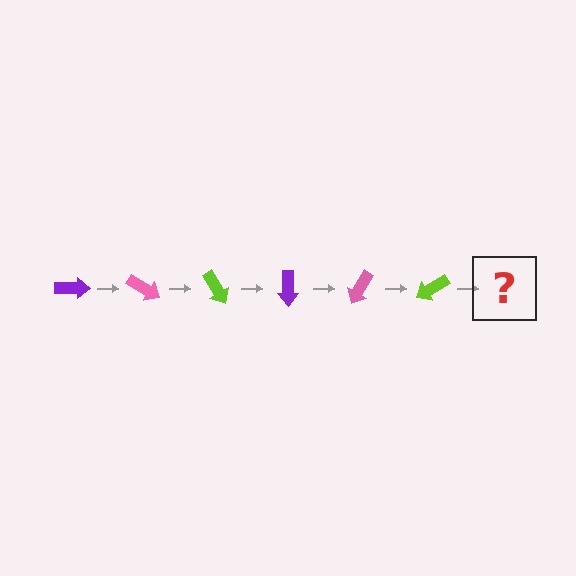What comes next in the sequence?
The next element should be a purple arrow, rotated 180 degrees from the start.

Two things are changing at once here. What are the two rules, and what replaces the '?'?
The two rules are that it rotates 30 degrees each step and the color cycles through purple, pink, and lime. The '?' should be a purple arrow, rotated 180 degrees from the start.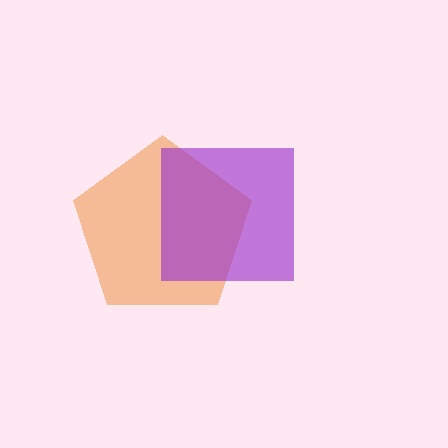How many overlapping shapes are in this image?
There are 2 overlapping shapes in the image.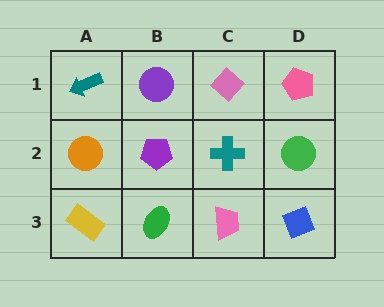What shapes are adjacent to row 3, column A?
An orange circle (row 2, column A), a green ellipse (row 3, column B).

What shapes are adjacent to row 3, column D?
A green circle (row 2, column D), a pink trapezoid (row 3, column C).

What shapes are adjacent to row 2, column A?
A teal arrow (row 1, column A), a yellow rectangle (row 3, column A), a purple pentagon (row 2, column B).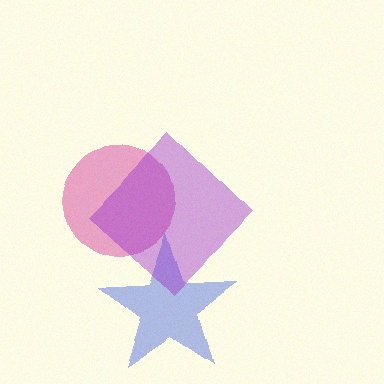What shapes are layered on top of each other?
The layered shapes are: a magenta circle, a blue star, a purple diamond.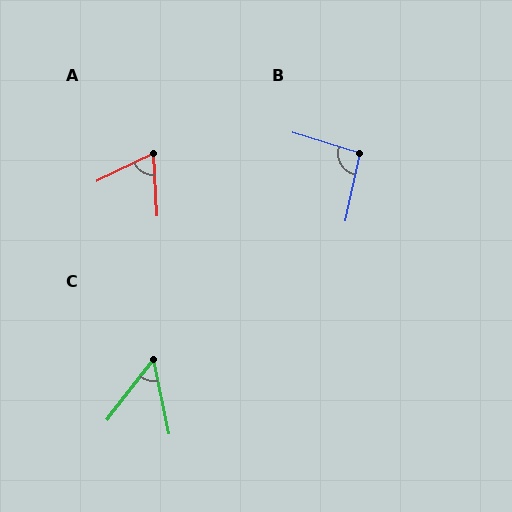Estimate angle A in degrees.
Approximately 68 degrees.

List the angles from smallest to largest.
C (49°), A (68°), B (95°).